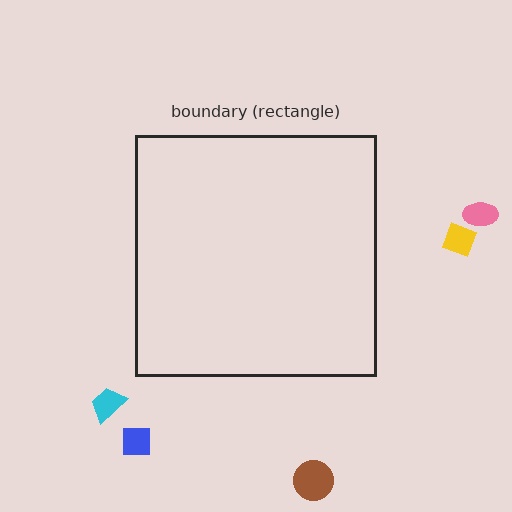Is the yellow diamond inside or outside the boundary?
Outside.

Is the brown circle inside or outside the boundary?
Outside.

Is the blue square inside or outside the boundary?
Outside.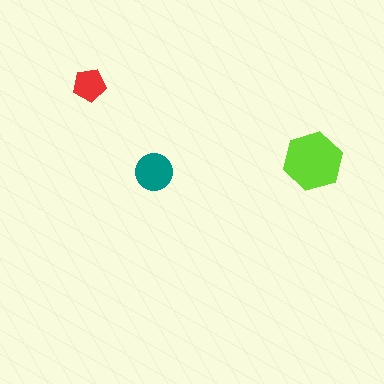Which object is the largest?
The lime hexagon.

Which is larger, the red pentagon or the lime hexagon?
The lime hexagon.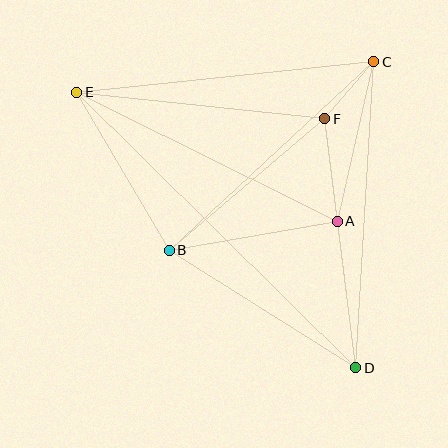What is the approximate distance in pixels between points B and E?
The distance between B and E is approximately 183 pixels.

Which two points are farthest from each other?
Points D and E are farthest from each other.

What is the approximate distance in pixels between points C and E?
The distance between C and E is approximately 298 pixels.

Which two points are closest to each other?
Points C and F are closest to each other.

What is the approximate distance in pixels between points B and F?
The distance between B and F is approximately 204 pixels.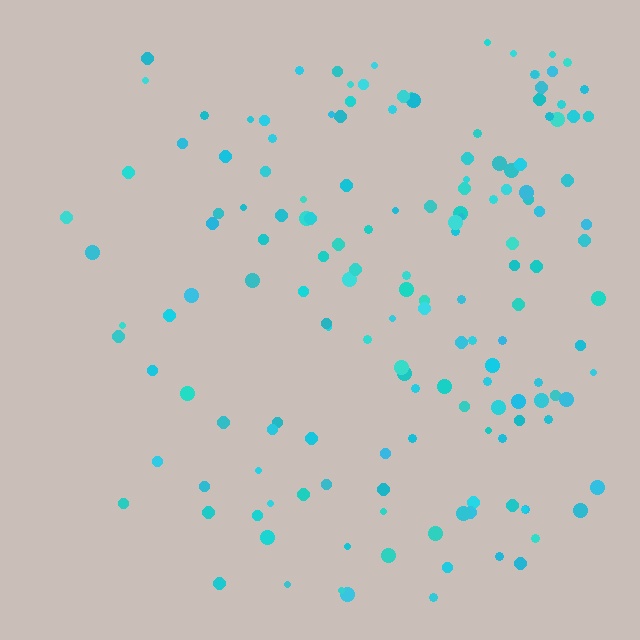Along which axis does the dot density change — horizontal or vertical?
Horizontal.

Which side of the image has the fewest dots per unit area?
The left.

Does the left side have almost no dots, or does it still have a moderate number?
Still a moderate number, just noticeably fewer than the right.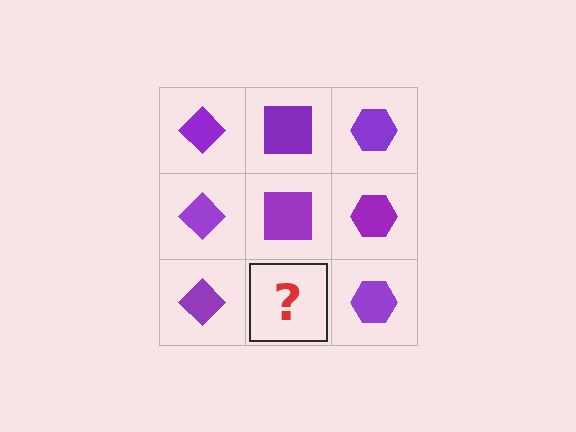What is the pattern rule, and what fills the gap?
The rule is that each column has a consistent shape. The gap should be filled with a purple square.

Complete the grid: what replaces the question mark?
The question mark should be replaced with a purple square.